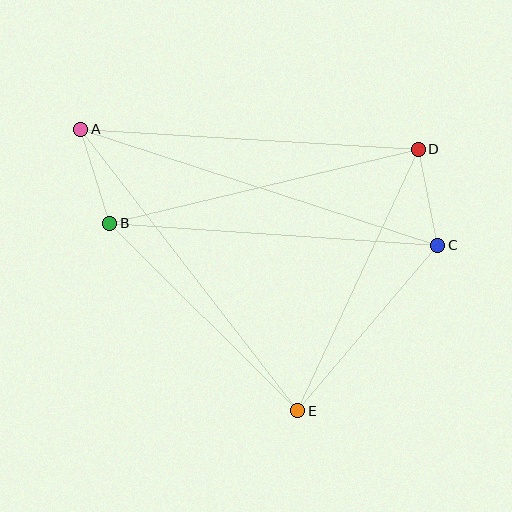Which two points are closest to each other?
Points C and D are closest to each other.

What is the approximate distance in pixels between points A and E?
The distance between A and E is approximately 356 pixels.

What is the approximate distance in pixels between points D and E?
The distance between D and E is approximately 288 pixels.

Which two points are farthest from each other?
Points A and C are farthest from each other.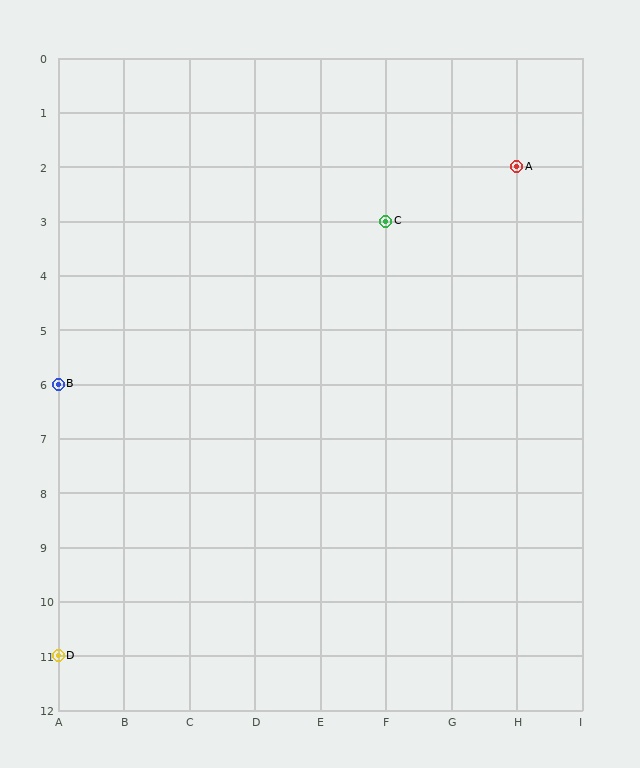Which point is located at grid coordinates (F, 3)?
Point C is at (F, 3).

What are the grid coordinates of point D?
Point D is at grid coordinates (A, 11).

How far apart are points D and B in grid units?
Points D and B are 5 rows apart.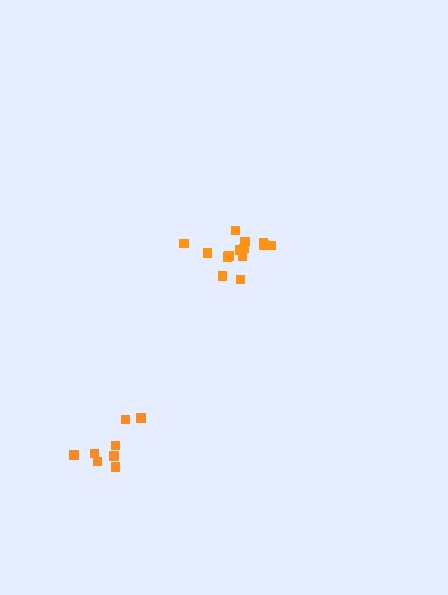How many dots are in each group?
Group 1: 14 dots, Group 2: 8 dots (22 total).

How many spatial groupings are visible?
There are 2 spatial groupings.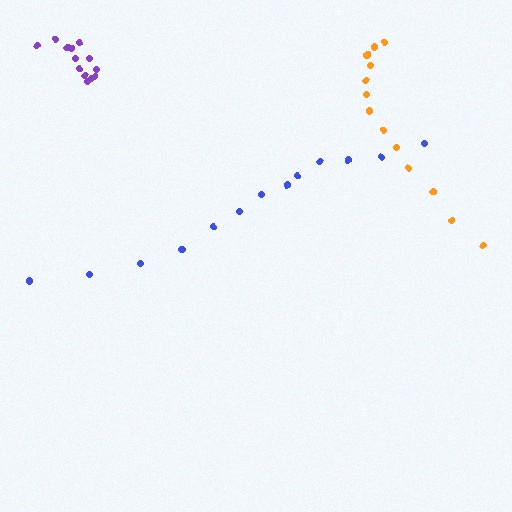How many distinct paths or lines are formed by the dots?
There are 3 distinct paths.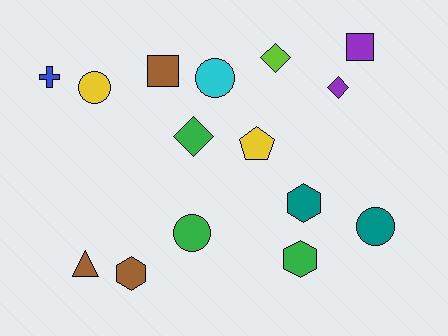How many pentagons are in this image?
There is 1 pentagon.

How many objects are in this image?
There are 15 objects.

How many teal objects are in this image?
There are 2 teal objects.